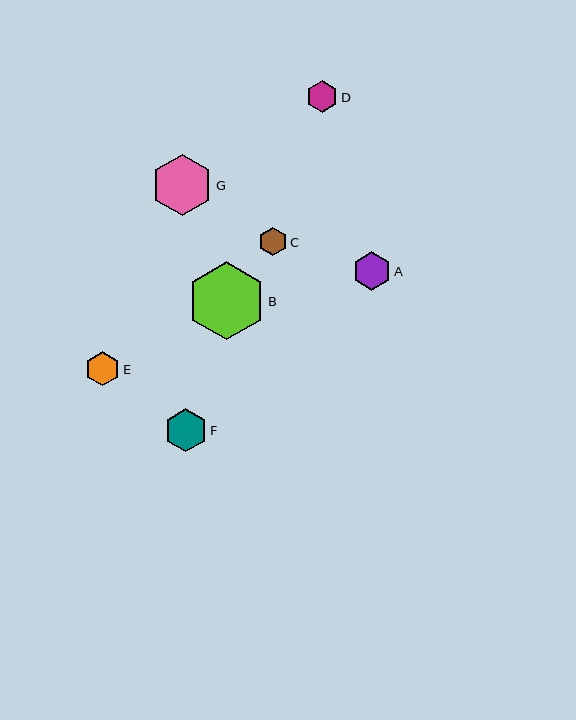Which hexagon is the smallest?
Hexagon C is the smallest with a size of approximately 28 pixels.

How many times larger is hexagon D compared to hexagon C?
Hexagon D is approximately 1.1 times the size of hexagon C.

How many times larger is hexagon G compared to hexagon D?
Hexagon G is approximately 1.9 times the size of hexagon D.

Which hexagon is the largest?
Hexagon B is the largest with a size of approximately 78 pixels.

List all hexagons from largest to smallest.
From largest to smallest: B, G, F, A, E, D, C.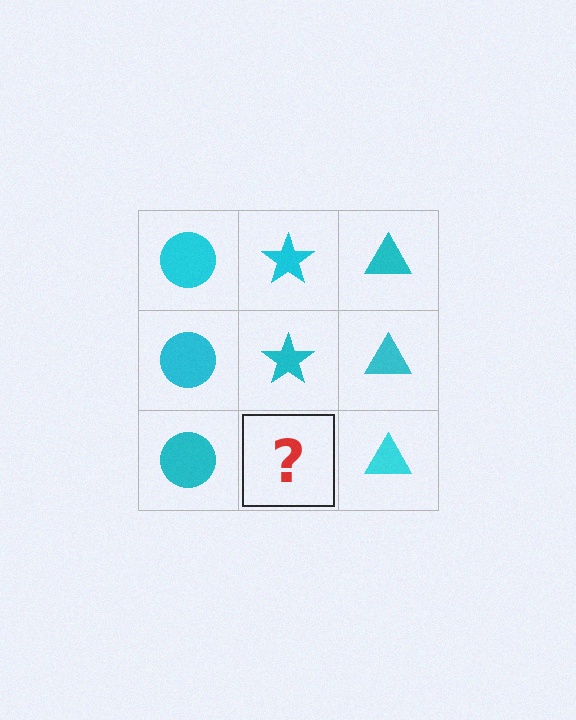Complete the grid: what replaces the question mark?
The question mark should be replaced with a cyan star.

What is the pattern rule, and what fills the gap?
The rule is that each column has a consistent shape. The gap should be filled with a cyan star.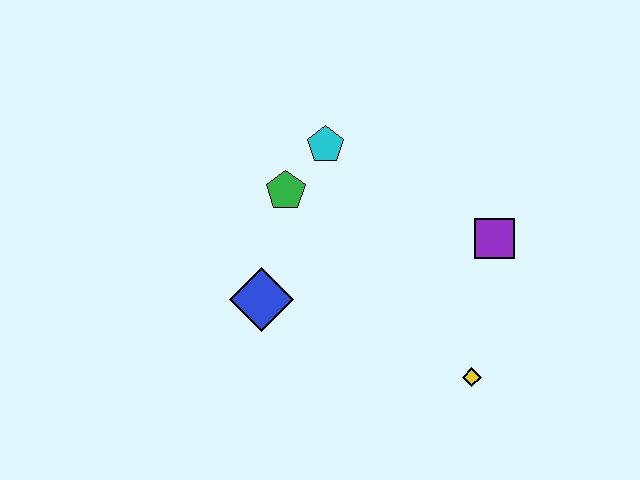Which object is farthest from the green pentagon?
The yellow diamond is farthest from the green pentagon.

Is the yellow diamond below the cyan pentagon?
Yes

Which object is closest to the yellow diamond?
The purple square is closest to the yellow diamond.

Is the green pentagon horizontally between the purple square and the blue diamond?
Yes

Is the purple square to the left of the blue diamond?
No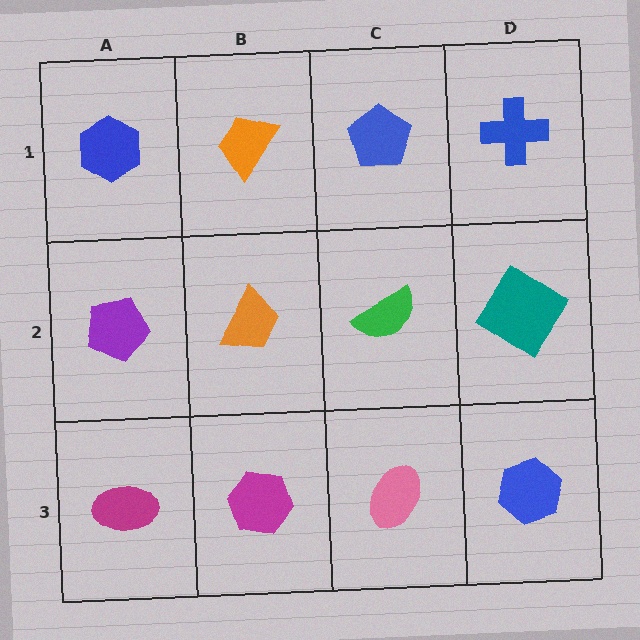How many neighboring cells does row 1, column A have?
2.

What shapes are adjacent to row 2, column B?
An orange trapezoid (row 1, column B), a magenta hexagon (row 3, column B), a purple pentagon (row 2, column A), a green semicircle (row 2, column C).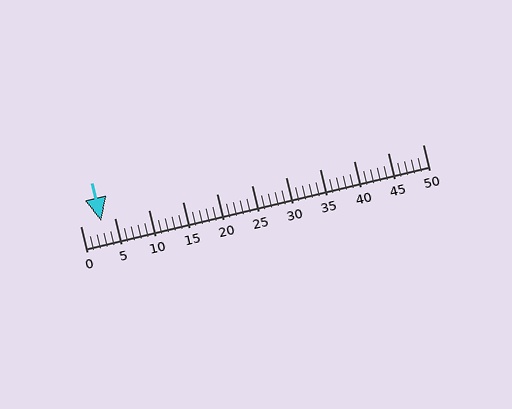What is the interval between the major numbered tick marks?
The major tick marks are spaced 5 units apart.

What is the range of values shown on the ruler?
The ruler shows values from 0 to 50.